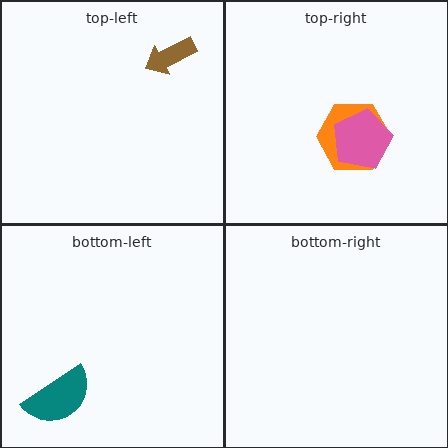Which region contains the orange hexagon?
The top-right region.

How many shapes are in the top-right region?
2.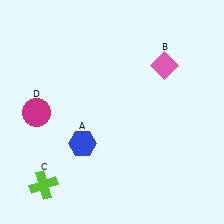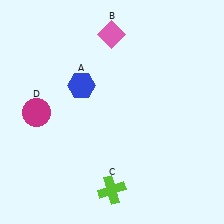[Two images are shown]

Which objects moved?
The objects that moved are: the blue hexagon (A), the pink diamond (B), the lime cross (C).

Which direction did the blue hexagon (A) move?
The blue hexagon (A) moved up.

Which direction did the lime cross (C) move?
The lime cross (C) moved right.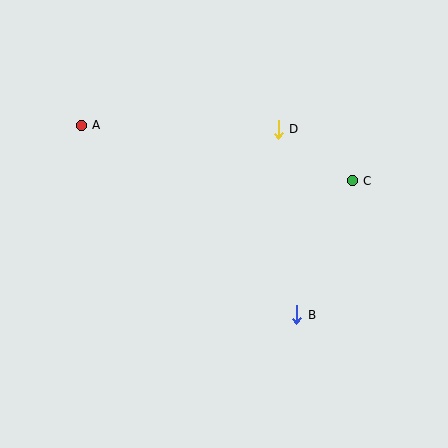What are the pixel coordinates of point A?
Point A is at (81, 125).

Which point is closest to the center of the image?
Point D at (278, 129) is closest to the center.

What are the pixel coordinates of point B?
Point B is at (297, 315).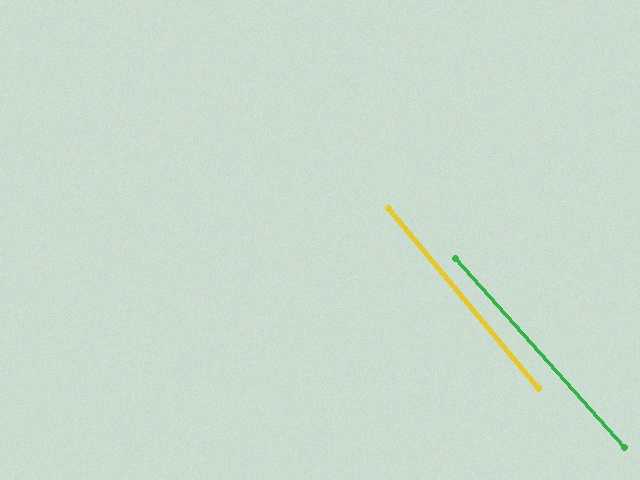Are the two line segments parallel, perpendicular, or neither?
Parallel — their directions differ by only 1.9°.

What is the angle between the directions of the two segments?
Approximately 2 degrees.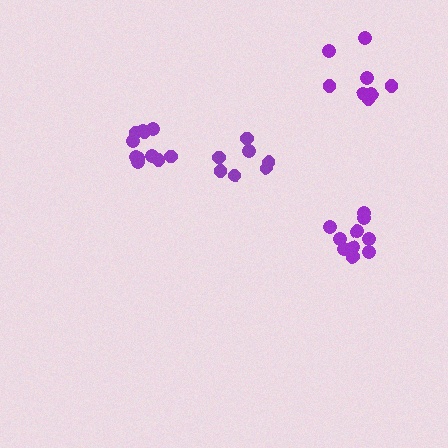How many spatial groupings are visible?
There are 4 spatial groupings.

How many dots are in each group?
Group 1: 8 dots, Group 2: 10 dots, Group 3: 7 dots, Group 4: 11 dots (36 total).